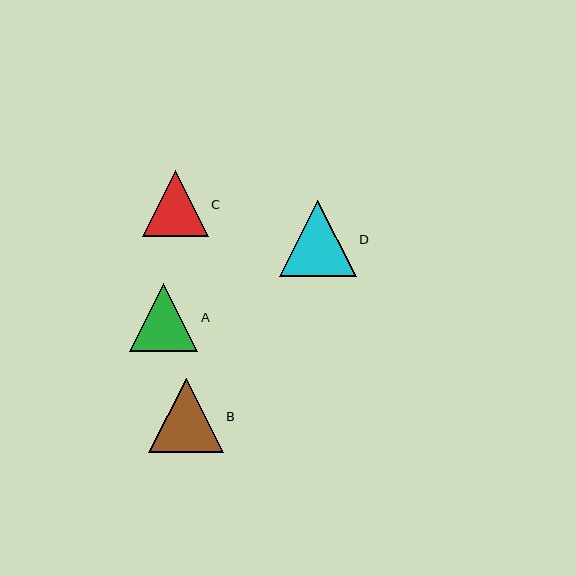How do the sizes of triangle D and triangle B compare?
Triangle D and triangle B are approximately the same size.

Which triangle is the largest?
Triangle D is the largest with a size of approximately 77 pixels.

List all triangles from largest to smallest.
From largest to smallest: D, B, A, C.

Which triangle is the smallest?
Triangle C is the smallest with a size of approximately 66 pixels.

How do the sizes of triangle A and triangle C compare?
Triangle A and triangle C are approximately the same size.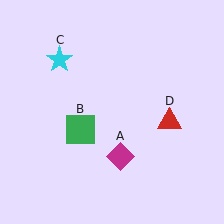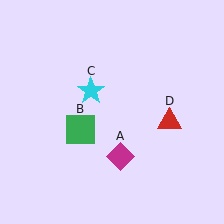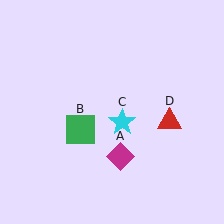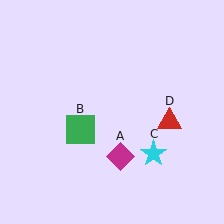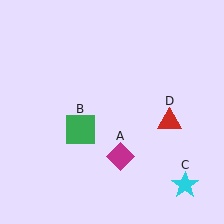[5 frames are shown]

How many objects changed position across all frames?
1 object changed position: cyan star (object C).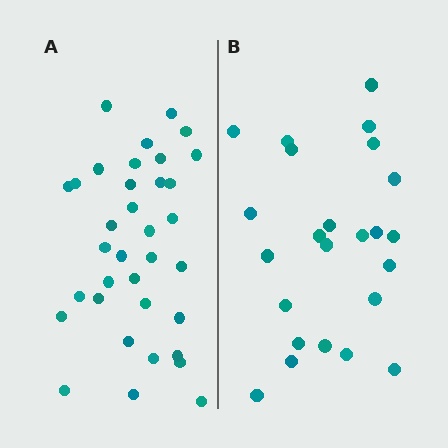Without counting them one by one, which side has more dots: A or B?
Region A (the left region) has more dots.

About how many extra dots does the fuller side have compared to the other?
Region A has roughly 12 or so more dots than region B.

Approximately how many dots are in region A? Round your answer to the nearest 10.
About 40 dots. (The exact count is 35, which rounds to 40.)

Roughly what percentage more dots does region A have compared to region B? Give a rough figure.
About 45% more.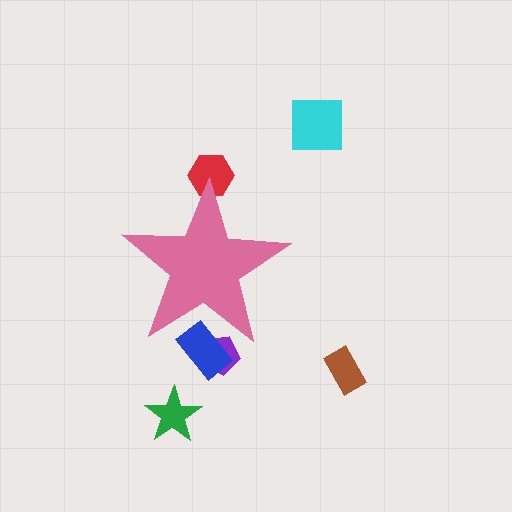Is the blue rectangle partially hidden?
Yes, the blue rectangle is partially hidden behind the pink star.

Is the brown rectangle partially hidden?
No, the brown rectangle is fully visible.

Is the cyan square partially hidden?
No, the cyan square is fully visible.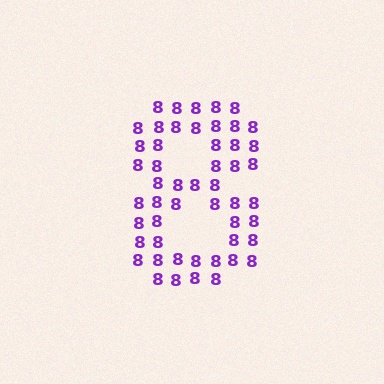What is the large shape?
The large shape is the digit 8.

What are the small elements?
The small elements are digit 8's.